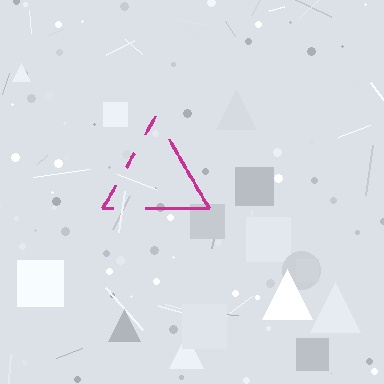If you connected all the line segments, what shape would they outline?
They would outline a triangle.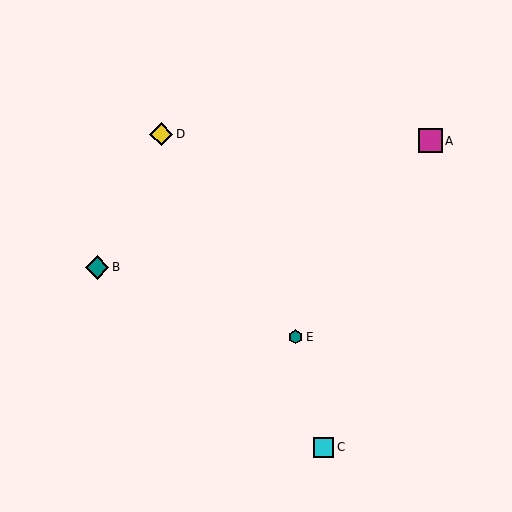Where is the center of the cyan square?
The center of the cyan square is at (324, 447).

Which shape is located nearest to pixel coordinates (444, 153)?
The magenta square (labeled A) at (430, 141) is nearest to that location.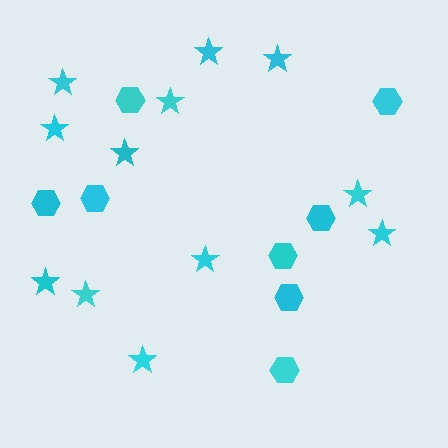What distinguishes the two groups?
There are 2 groups: one group of stars (12) and one group of hexagons (8).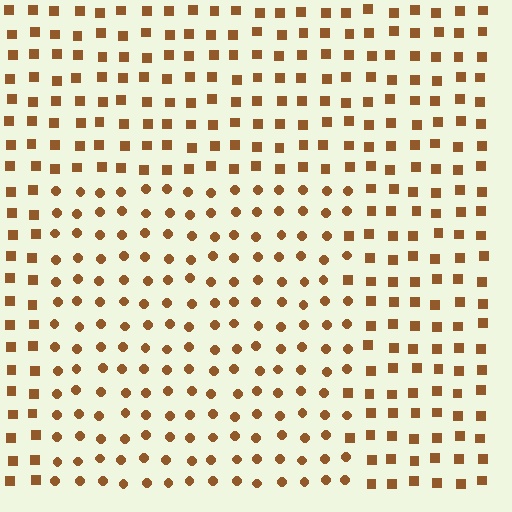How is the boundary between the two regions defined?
The boundary is defined by a change in element shape: circles inside vs. squares outside. All elements share the same color and spacing.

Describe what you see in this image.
The image is filled with small brown elements arranged in a uniform grid. A rectangle-shaped region contains circles, while the surrounding area contains squares. The boundary is defined purely by the change in element shape.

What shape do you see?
I see a rectangle.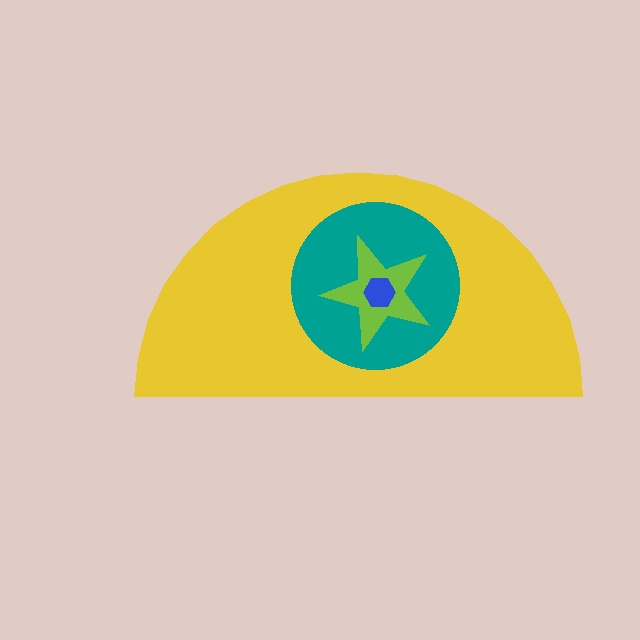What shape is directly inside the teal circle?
The lime star.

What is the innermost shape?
The blue hexagon.